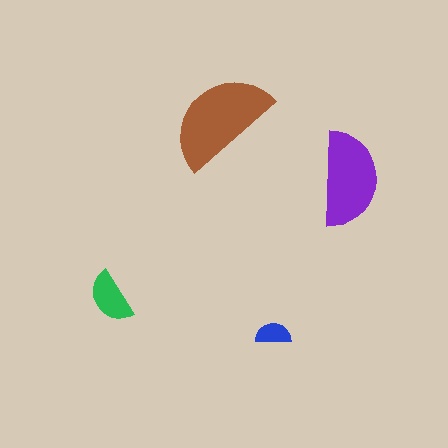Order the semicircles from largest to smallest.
the brown one, the purple one, the green one, the blue one.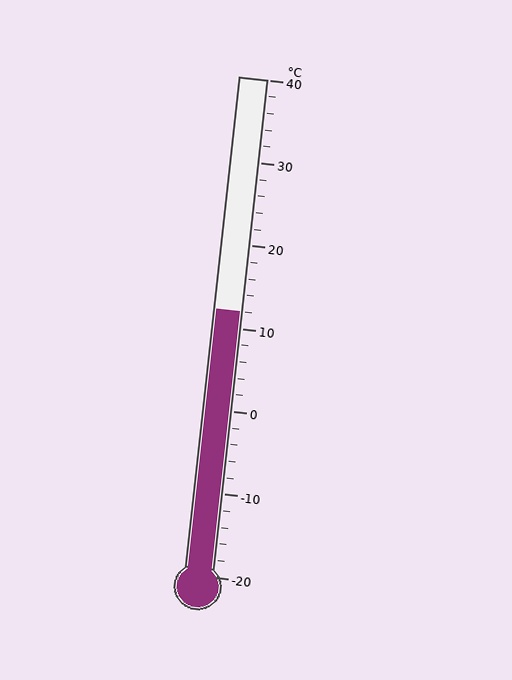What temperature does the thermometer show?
The thermometer shows approximately 12°C.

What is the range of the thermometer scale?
The thermometer scale ranges from -20°C to 40°C.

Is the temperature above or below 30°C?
The temperature is below 30°C.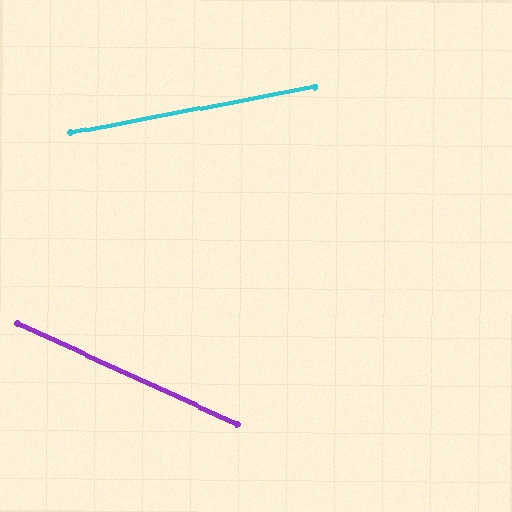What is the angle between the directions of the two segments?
Approximately 36 degrees.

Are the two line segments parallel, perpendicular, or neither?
Neither parallel nor perpendicular — they differ by about 36°.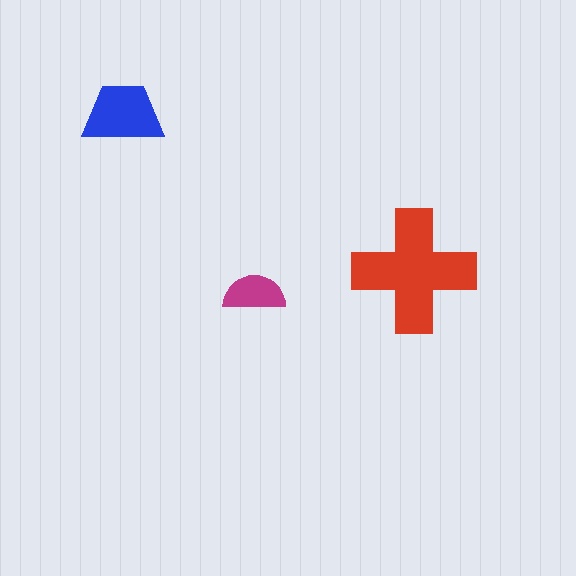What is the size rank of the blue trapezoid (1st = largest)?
2nd.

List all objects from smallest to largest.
The magenta semicircle, the blue trapezoid, the red cross.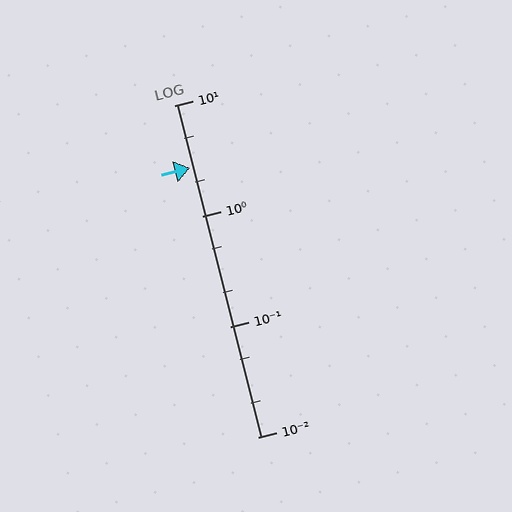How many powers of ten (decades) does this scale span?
The scale spans 3 decades, from 0.01 to 10.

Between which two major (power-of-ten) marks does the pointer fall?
The pointer is between 1 and 10.